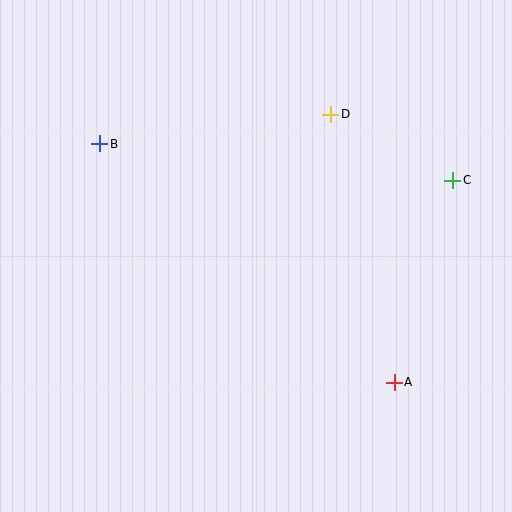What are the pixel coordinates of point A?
Point A is at (394, 382).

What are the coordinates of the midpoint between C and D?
The midpoint between C and D is at (392, 147).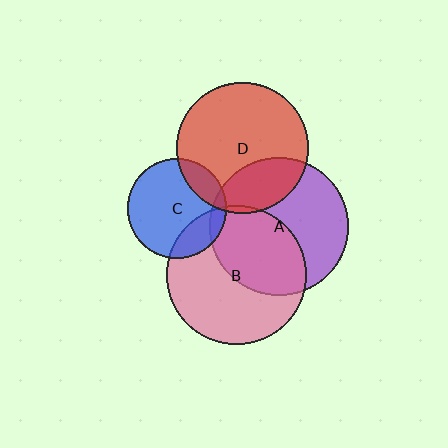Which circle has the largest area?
Circle B (pink).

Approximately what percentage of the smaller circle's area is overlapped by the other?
Approximately 20%.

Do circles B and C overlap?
Yes.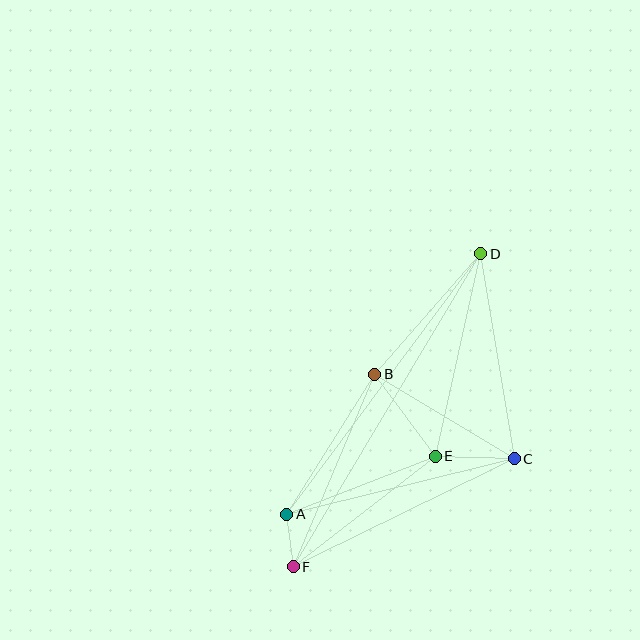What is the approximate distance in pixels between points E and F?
The distance between E and F is approximately 180 pixels.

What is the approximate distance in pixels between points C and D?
The distance between C and D is approximately 208 pixels.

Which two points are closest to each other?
Points A and F are closest to each other.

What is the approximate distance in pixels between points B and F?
The distance between B and F is approximately 210 pixels.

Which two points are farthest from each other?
Points D and F are farthest from each other.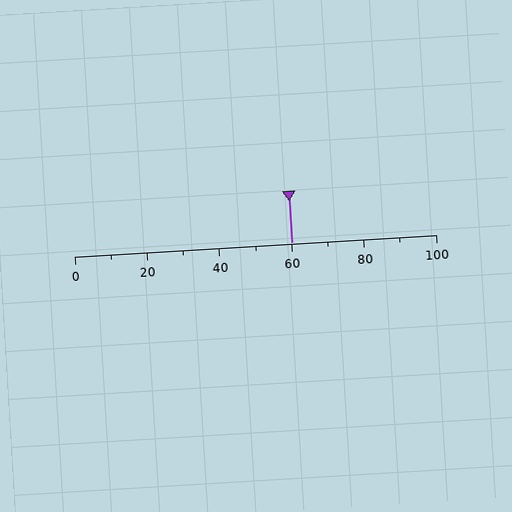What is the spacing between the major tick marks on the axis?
The major ticks are spaced 20 apart.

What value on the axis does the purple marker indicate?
The marker indicates approximately 60.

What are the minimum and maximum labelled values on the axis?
The axis runs from 0 to 100.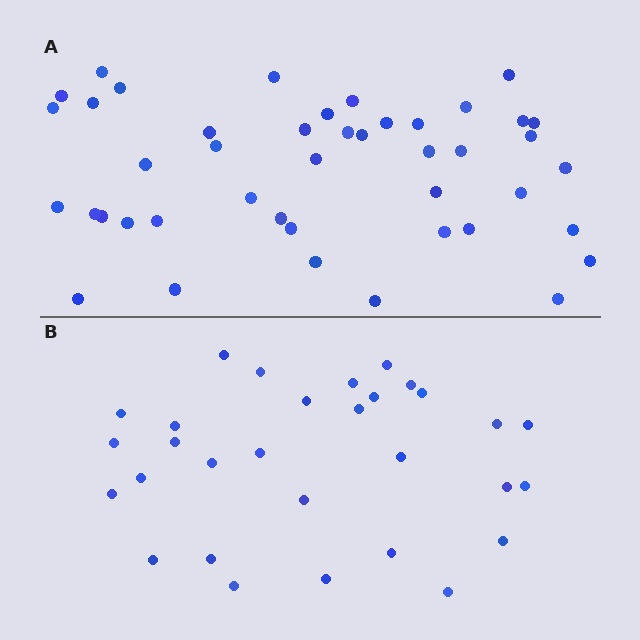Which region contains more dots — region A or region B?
Region A (the top region) has more dots.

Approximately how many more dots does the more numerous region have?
Region A has approximately 15 more dots than region B.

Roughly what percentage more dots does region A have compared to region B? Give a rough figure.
About 45% more.